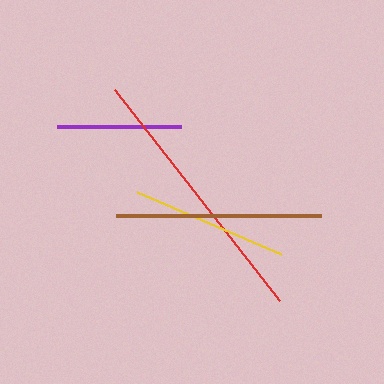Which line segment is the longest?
The red line is the longest at approximately 267 pixels.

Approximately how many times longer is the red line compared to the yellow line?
The red line is approximately 1.7 times the length of the yellow line.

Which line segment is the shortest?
The purple line is the shortest at approximately 124 pixels.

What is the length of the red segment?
The red segment is approximately 267 pixels long.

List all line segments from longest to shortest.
From longest to shortest: red, brown, yellow, purple.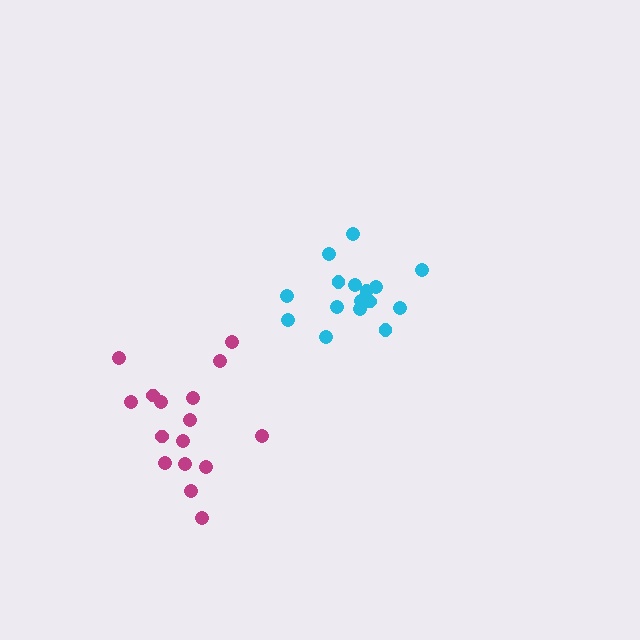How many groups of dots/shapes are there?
There are 2 groups.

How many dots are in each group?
Group 1: 16 dots, Group 2: 16 dots (32 total).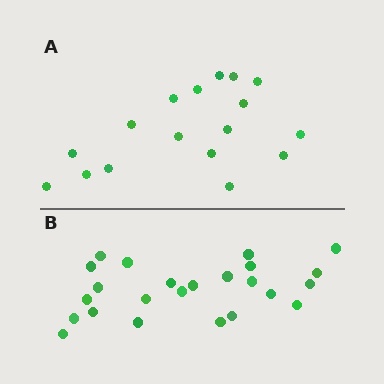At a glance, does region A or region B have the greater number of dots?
Region B (the bottom region) has more dots.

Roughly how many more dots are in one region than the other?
Region B has roughly 8 or so more dots than region A.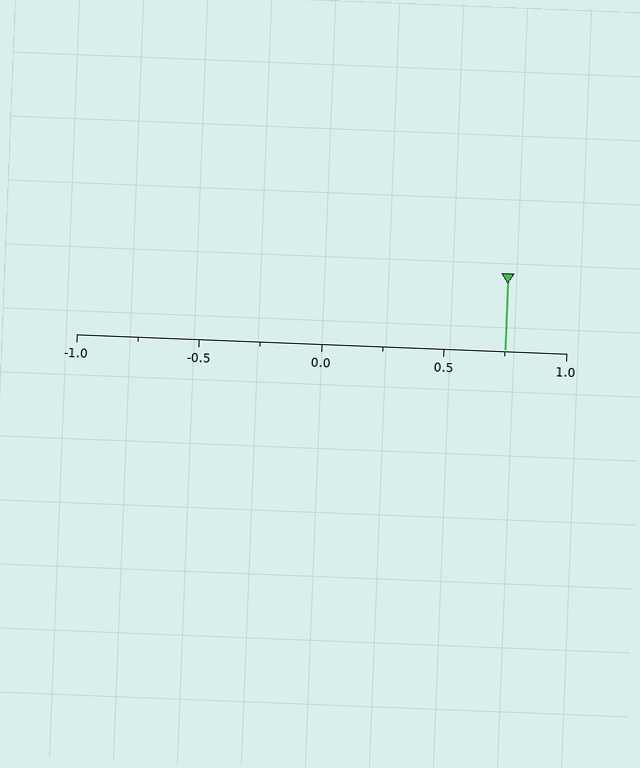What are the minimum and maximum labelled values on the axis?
The axis runs from -1.0 to 1.0.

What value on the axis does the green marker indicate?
The marker indicates approximately 0.75.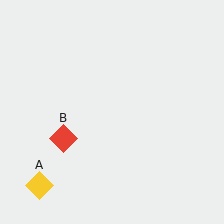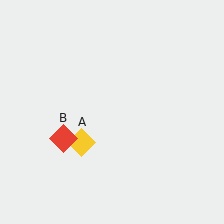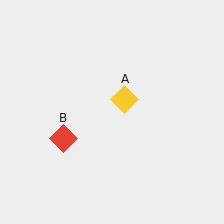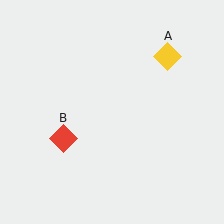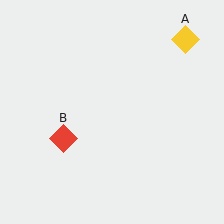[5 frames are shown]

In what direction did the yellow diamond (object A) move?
The yellow diamond (object A) moved up and to the right.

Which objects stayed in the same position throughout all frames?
Red diamond (object B) remained stationary.